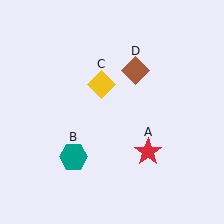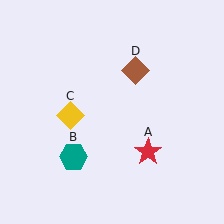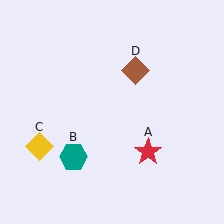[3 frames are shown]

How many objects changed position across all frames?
1 object changed position: yellow diamond (object C).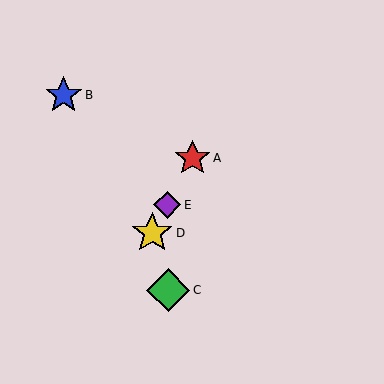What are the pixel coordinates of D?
Object D is at (152, 233).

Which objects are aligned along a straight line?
Objects A, D, E are aligned along a straight line.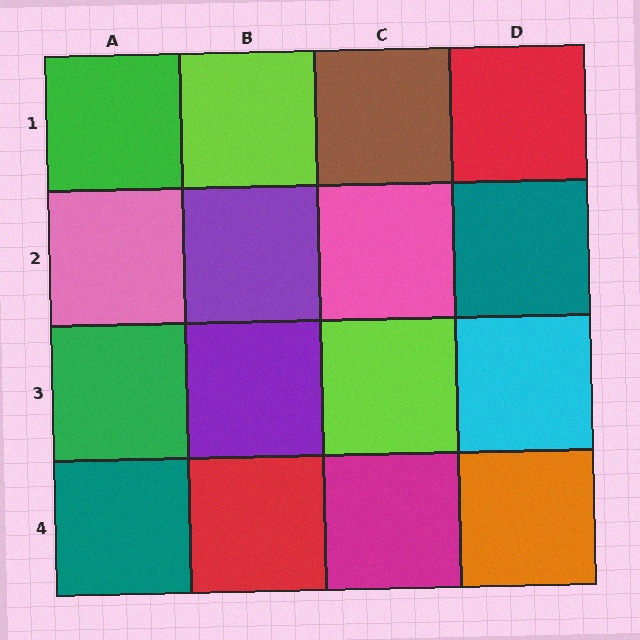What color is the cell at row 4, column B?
Red.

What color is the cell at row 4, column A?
Teal.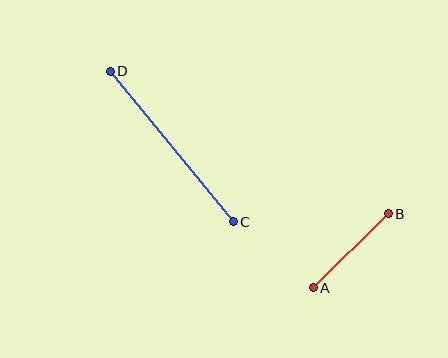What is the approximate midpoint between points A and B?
The midpoint is at approximately (351, 251) pixels.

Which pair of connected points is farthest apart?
Points C and D are farthest apart.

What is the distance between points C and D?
The distance is approximately 194 pixels.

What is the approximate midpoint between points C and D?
The midpoint is at approximately (172, 146) pixels.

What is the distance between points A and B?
The distance is approximately 105 pixels.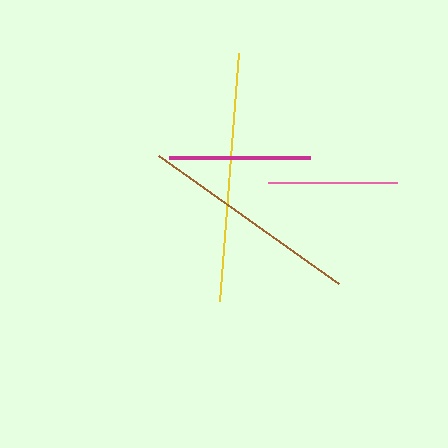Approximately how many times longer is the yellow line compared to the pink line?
The yellow line is approximately 1.9 times the length of the pink line.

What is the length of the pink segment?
The pink segment is approximately 129 pixels long.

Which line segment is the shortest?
The pink line is the shortest at approximately 129 pixels.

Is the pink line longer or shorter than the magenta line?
The magenta line is longer than the pink line.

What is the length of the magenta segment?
The magenta segment is approximately 141 pixels long.